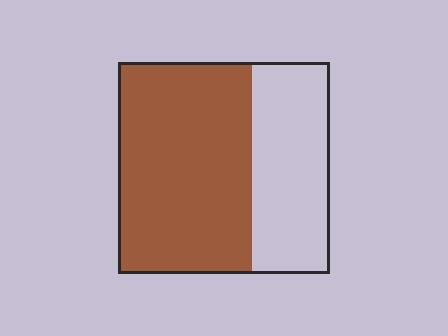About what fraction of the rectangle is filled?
About five eighths (5/8).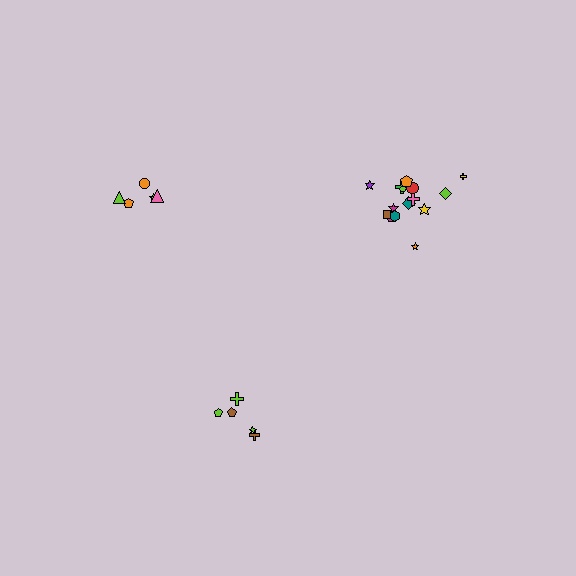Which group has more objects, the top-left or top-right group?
The top-right group.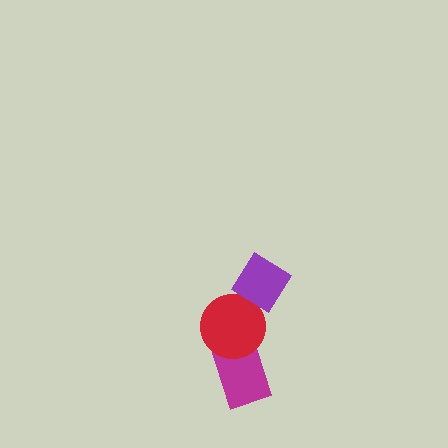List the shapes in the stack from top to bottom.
From top to bottom: the purple diamond, the red circle, the magenta rectangle.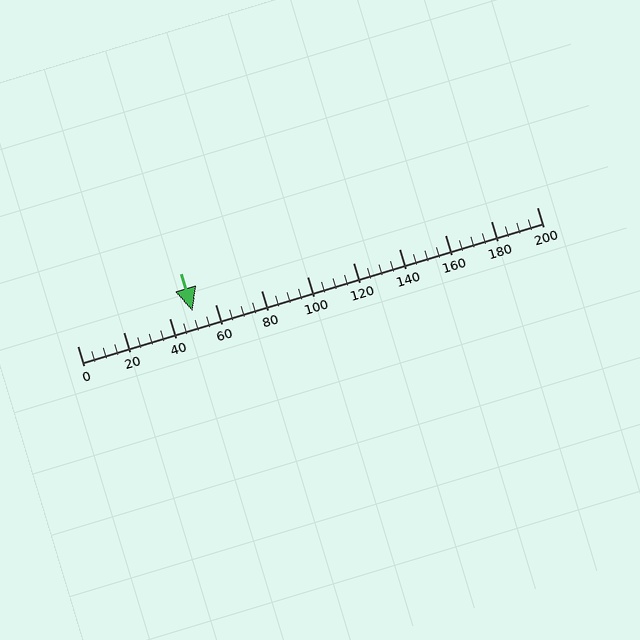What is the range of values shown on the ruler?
The ruler shows values from 0 to 200.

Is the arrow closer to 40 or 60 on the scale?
The arrow is closer to 60.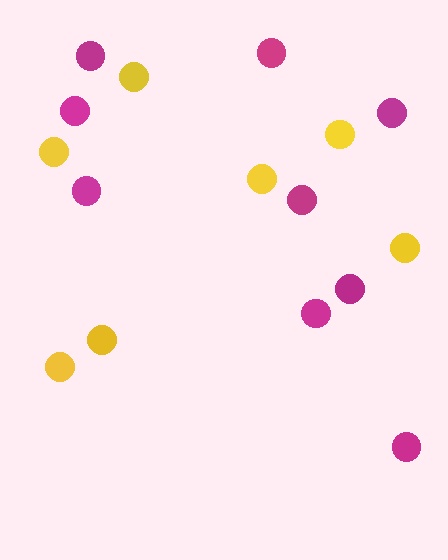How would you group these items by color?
There are 2 groups: one group of yellow circles (7) and one group of magenta circles (9).